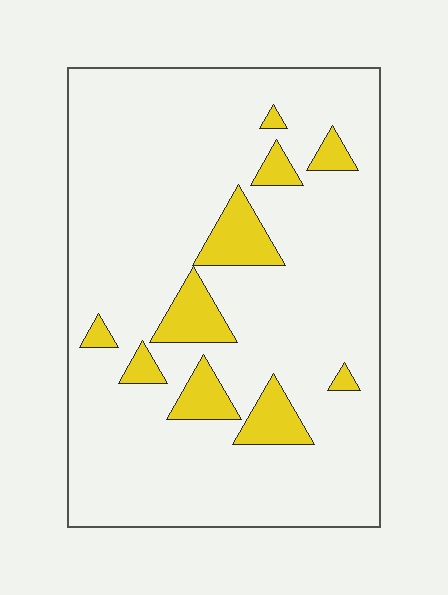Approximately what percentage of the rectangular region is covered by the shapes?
Approximately 15%.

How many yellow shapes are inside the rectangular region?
10.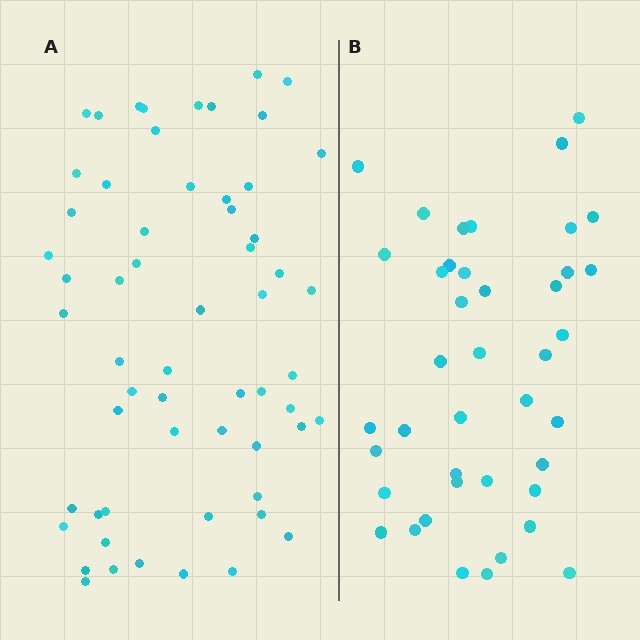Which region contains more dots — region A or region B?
Region A (the left region) has more dots.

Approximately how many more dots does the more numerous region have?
Region A has approximately 20 more dots than region B.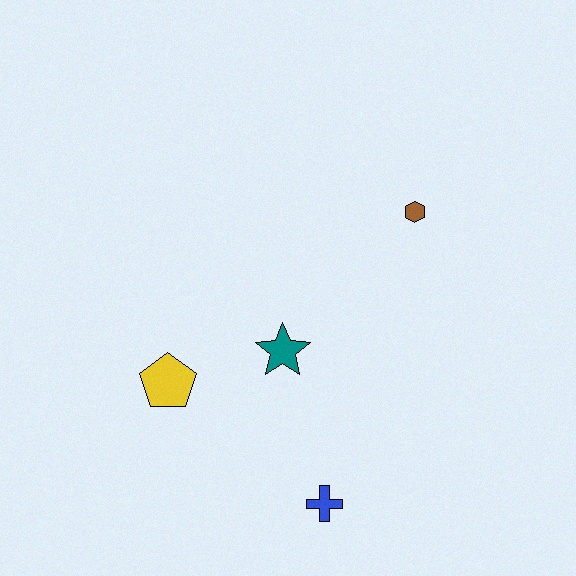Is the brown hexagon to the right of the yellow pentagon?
Yes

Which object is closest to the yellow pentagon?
The teal star is closest to the yellow pentagon.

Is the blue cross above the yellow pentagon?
No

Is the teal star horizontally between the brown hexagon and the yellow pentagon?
Yes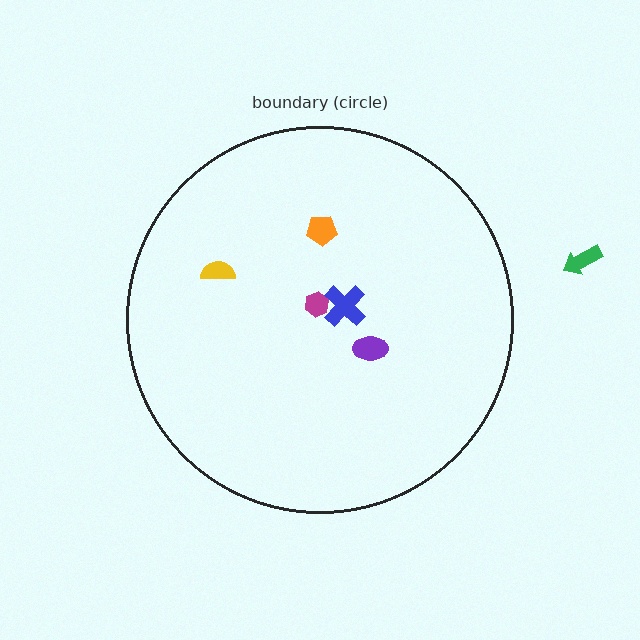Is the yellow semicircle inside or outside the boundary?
Inside.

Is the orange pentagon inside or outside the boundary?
Inside.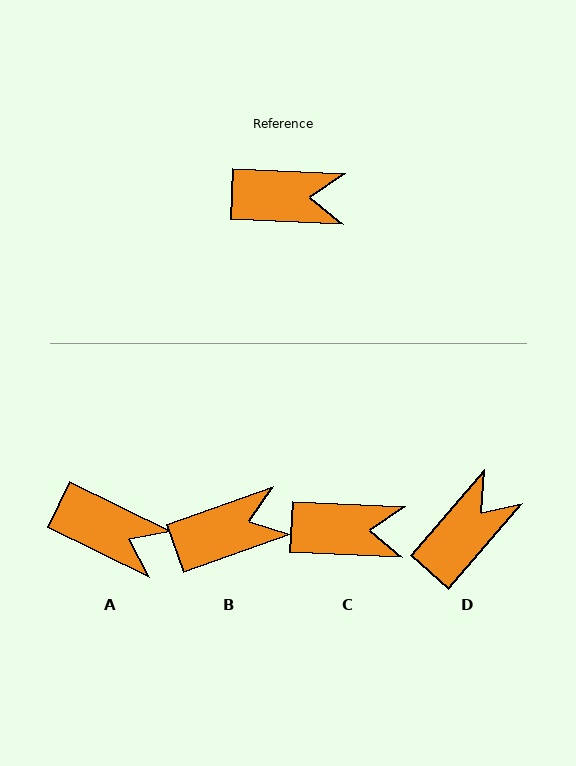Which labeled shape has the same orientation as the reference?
C.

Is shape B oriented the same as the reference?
No, it is off by about 22 degrees.